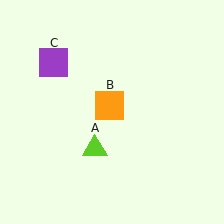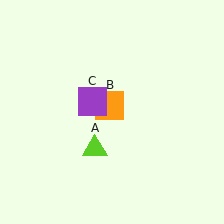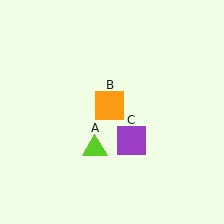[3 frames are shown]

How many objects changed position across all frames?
1 object changed position: purple square (object C).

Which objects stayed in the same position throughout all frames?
Lime triangle (object A) and orange square (object B) remained stationary.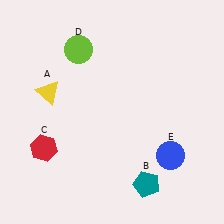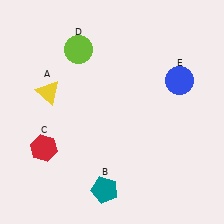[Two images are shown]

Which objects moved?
The objects that moved are: the teal pentagon (B), the blue circle (E).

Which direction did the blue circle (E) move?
The blue circle (E) moved up.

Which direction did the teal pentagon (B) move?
The teal pentagon (B) moved left.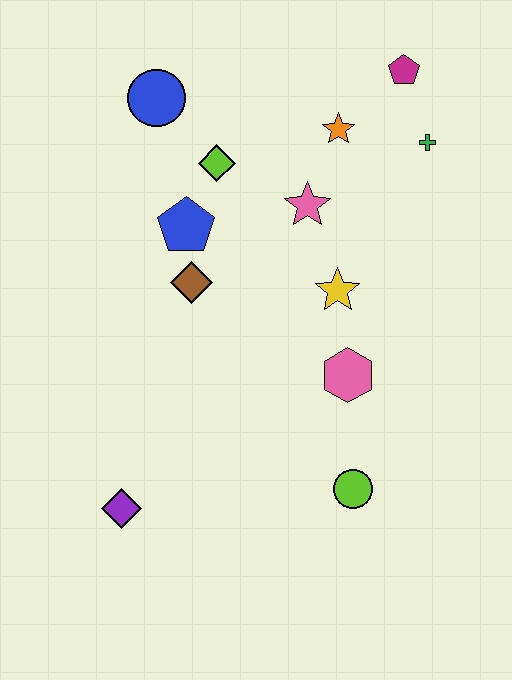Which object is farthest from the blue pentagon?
The lime circle is farthest from the blue pentagon.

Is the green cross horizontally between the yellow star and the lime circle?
No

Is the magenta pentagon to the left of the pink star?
No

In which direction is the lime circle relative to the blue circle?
The lime circle is below the blue circle.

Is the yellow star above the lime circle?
Yes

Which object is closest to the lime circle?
The pink hexagon is closest to the lime circle.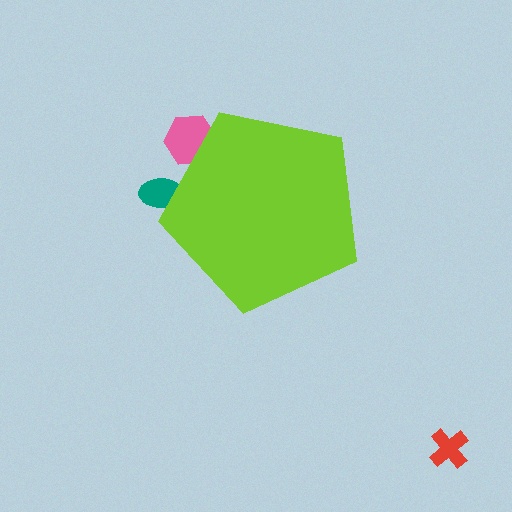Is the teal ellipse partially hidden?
Yes, the teal ellipse is partially hidden behind the lime pentagon.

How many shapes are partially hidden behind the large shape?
2 shapes are partially hidden.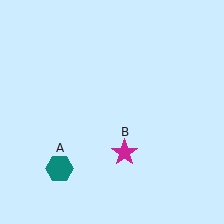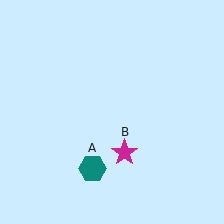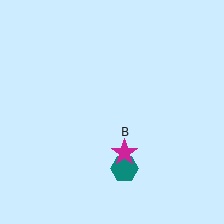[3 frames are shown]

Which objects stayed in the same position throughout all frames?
Magenta star (object B) remained stationary.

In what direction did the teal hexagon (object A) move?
The teal hexagon (object A) moved right.